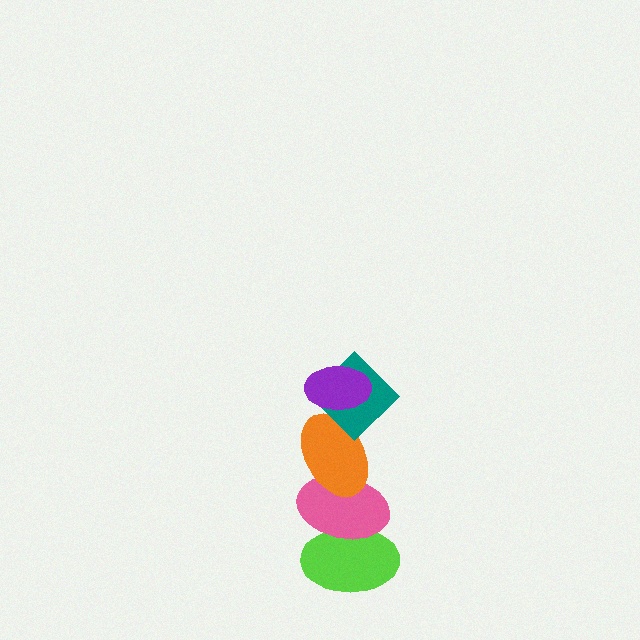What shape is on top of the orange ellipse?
The teal diamond is on top of the orange ellipse.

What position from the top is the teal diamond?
The teal diamond is 2nd from the top.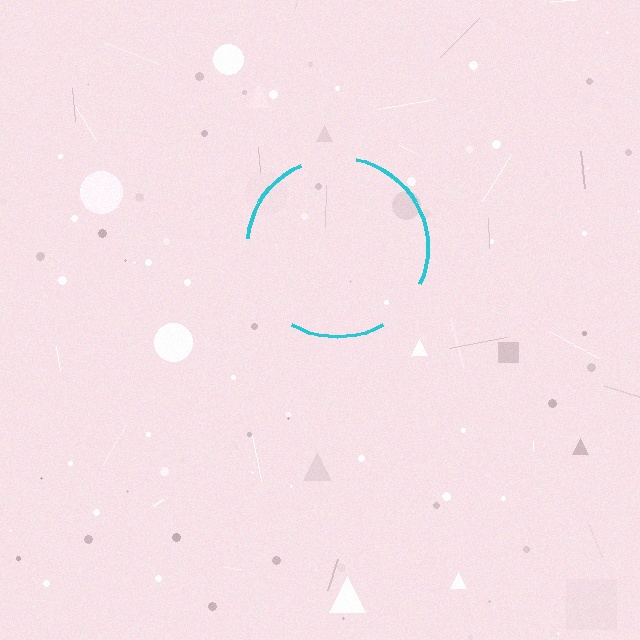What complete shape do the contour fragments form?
The contour fragments form a circle.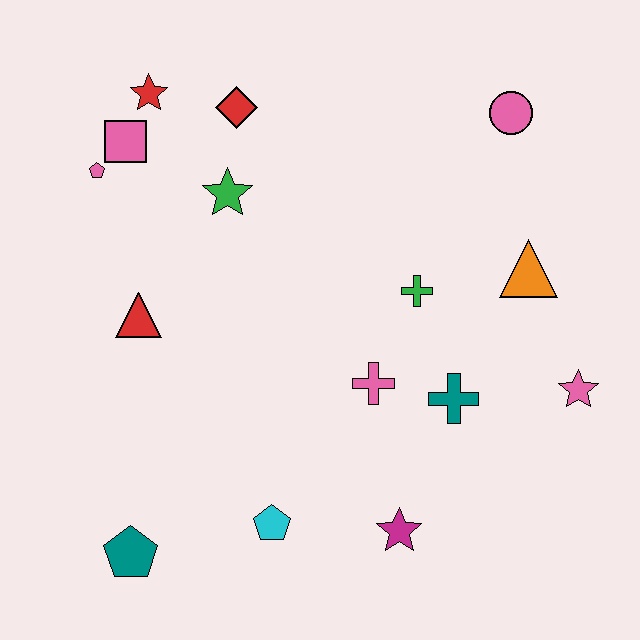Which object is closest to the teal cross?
The pink cross is closest to the teal cross.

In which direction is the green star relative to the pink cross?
The green star is above the pink cross.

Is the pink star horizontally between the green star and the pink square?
No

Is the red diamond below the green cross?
No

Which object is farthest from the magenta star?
The red star is farthest from the magenta star.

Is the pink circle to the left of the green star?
No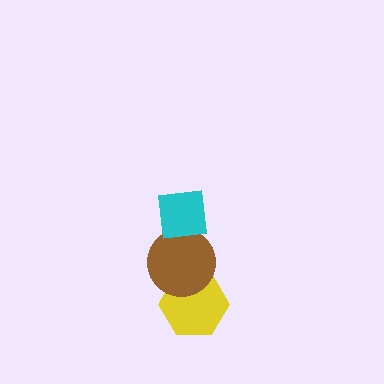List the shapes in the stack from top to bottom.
From top to bottom: the cyan square, the brown circle, the yellow hexagon.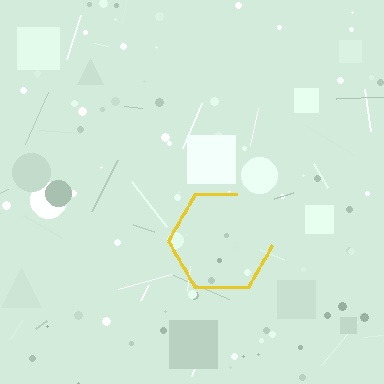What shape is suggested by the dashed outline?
The dashed outline suggests a hexagon.